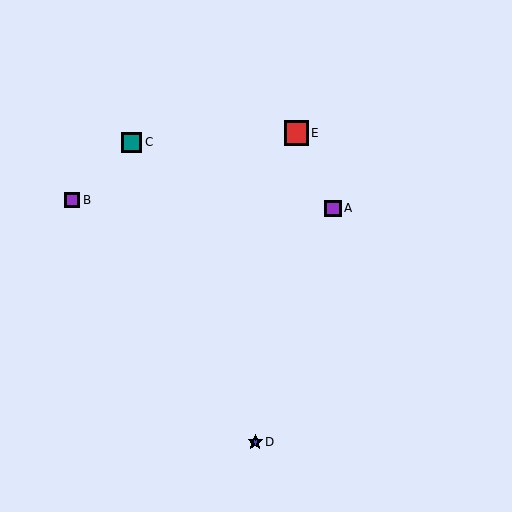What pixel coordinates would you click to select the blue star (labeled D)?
Click at (255, 442) to select the blue star D.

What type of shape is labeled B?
Shape B is a purple square.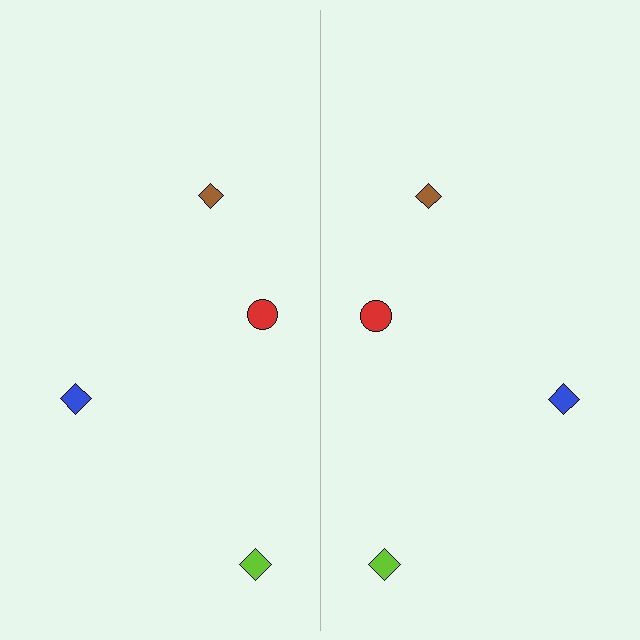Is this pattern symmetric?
Yes, this pattern has bilateral (reflection) symmetry.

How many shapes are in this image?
There are 8 shapes in this image.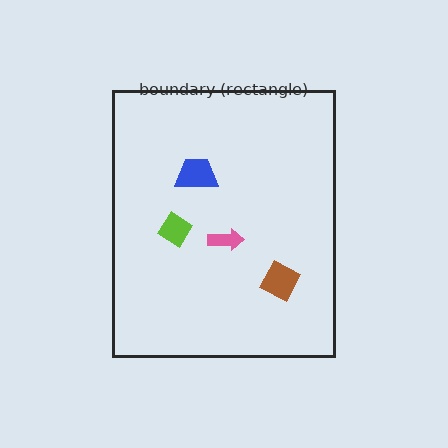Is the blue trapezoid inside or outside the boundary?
Inside.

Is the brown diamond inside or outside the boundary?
Inside.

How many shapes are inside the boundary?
4 inside, 0 outside.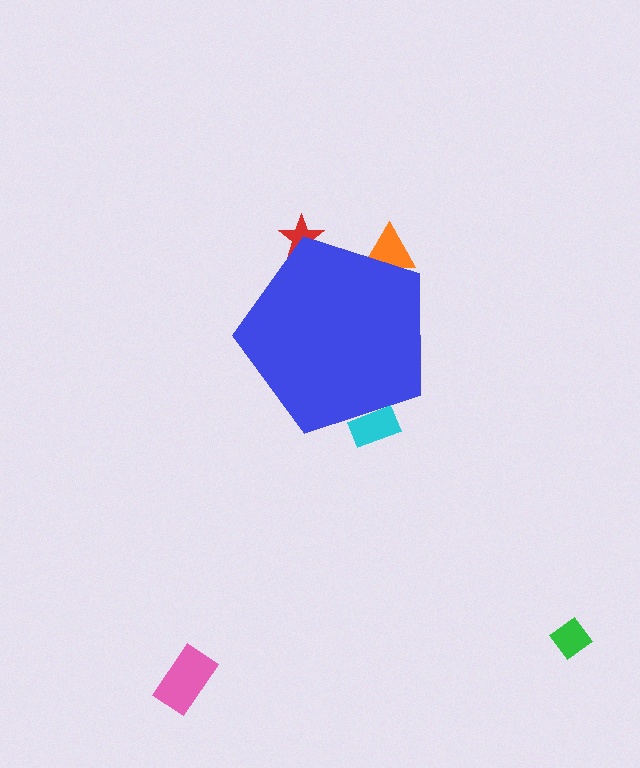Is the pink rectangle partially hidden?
No, the pink rectangle is fully visible.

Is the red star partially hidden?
Yes, the red star is partially hidden behind the blue pentagon.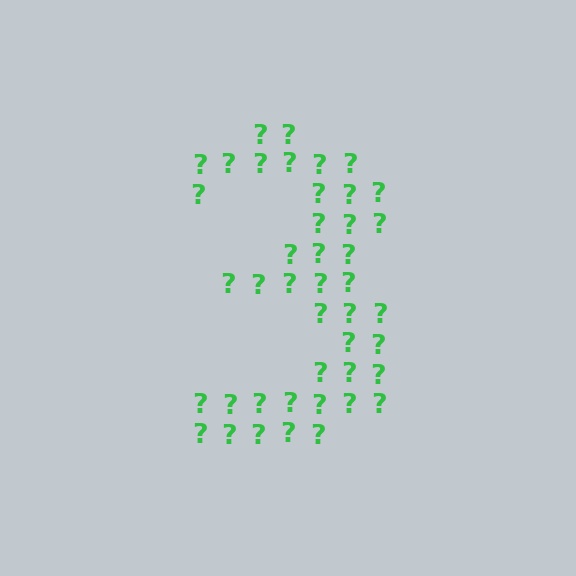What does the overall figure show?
The overall figure shows the digit 3.